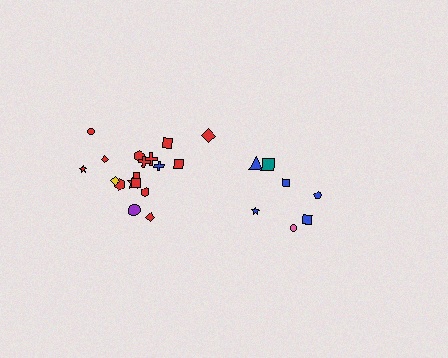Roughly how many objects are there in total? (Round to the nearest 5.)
Roughly 25 objects in total.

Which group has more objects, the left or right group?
The left group.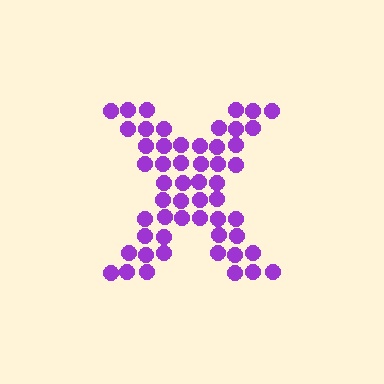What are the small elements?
The small elements are circles.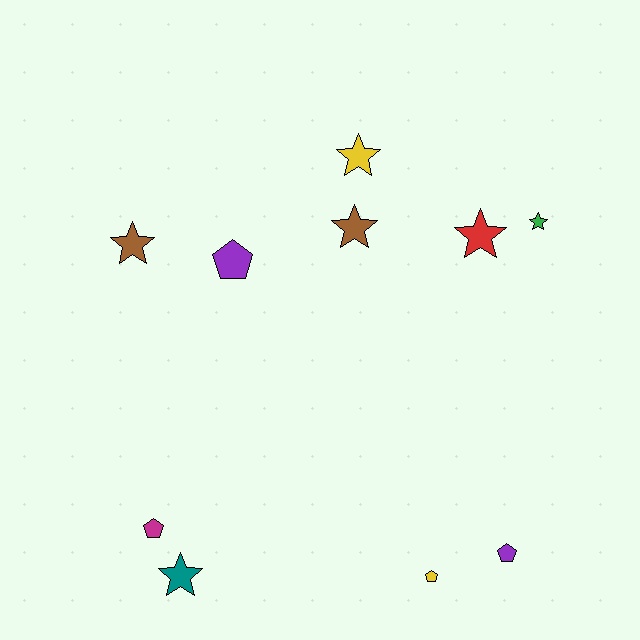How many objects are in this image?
There are 10 objects.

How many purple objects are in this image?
There are 2 purple objects.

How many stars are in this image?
There are 6 stars.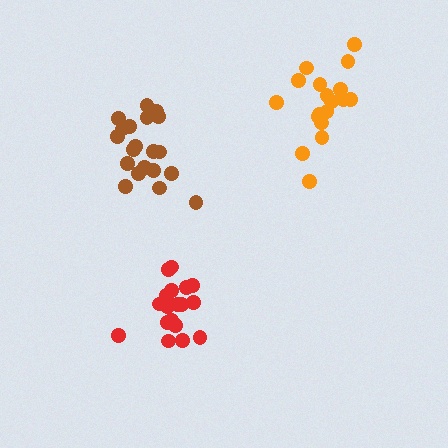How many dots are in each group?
Group 1: 18 dots, Group 2: 20 dots, Group 3: 18 dots (56 total).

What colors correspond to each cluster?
The clusters are colored: red, brown, orange.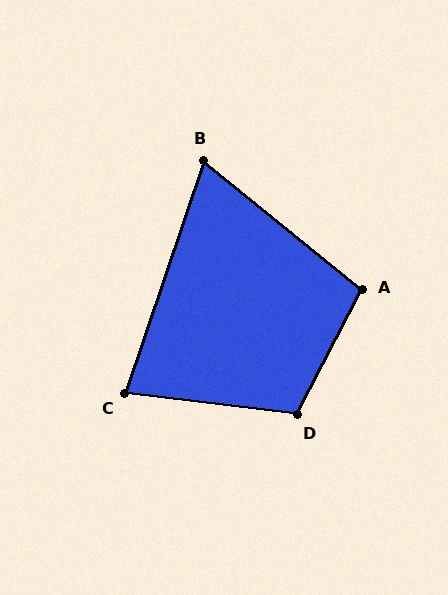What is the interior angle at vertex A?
Approximately 102 degrees (obtuse).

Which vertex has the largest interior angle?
D, at approximately 110 degrees.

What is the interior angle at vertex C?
Approximately 78 degrees (acute).